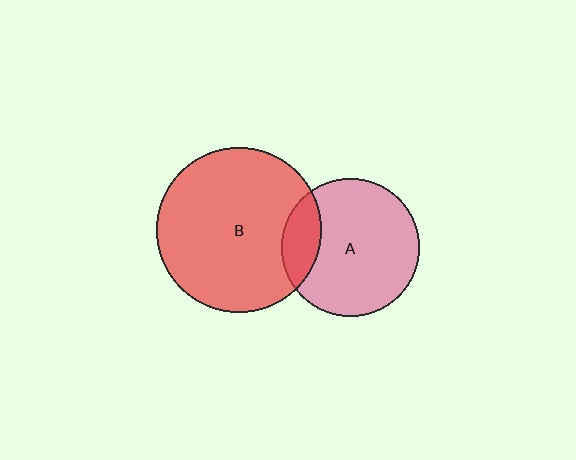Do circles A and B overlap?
Yes.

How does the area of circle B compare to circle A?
Approximately 1.4 times.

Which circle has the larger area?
Circle B (red).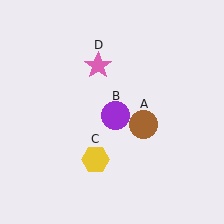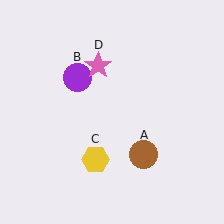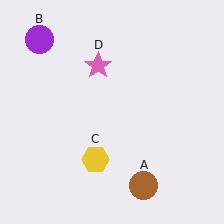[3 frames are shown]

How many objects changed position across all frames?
2 objects changed position: brown circle (object A), purple circle (object B).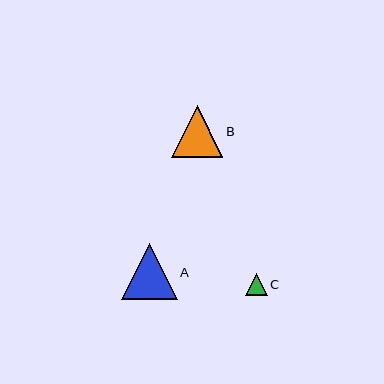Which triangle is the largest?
Triangle A is the largest with a size of approximately 56 pixels.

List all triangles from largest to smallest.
From largest to smallest: A, B, C.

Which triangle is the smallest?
Triangle C is the smallest with a size of approximately 21 pixels.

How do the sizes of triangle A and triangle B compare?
Triangle A and triangle B are approximately the same size.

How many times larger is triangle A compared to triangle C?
Triangle A is approximately 2.6 times the size of triangle C.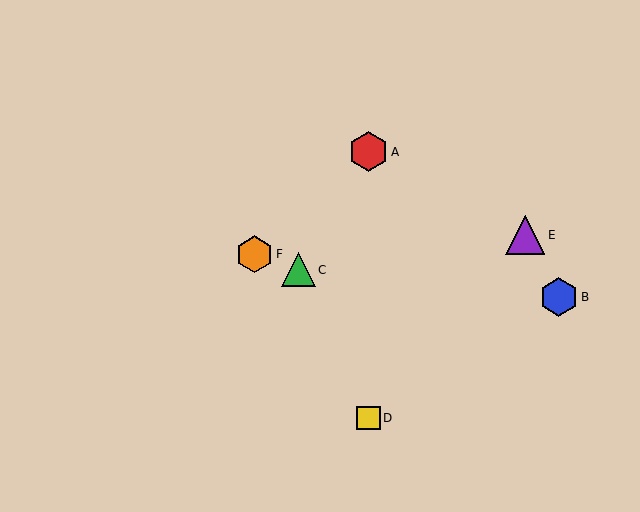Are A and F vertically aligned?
No, A is at x≈369 and F is at x≈255.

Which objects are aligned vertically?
Objects A, D are aligned vertically.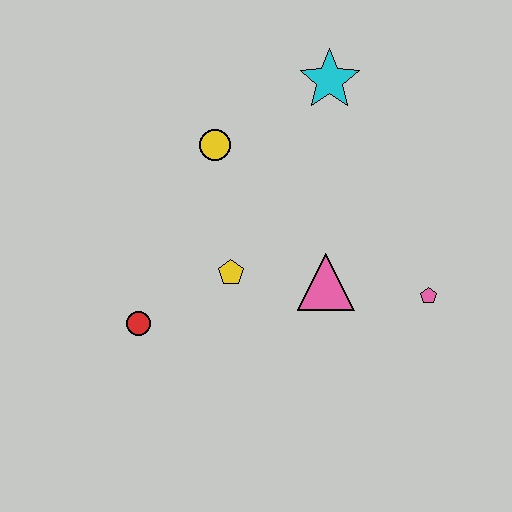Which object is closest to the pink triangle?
The yellow pentagon is closest to the pink triangle.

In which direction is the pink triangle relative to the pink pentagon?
The pink triangle is to the left of the pink pentagon.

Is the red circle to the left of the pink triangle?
Yes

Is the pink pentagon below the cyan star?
Yes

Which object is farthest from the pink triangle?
The cyan star is farthest from the pink triangle.